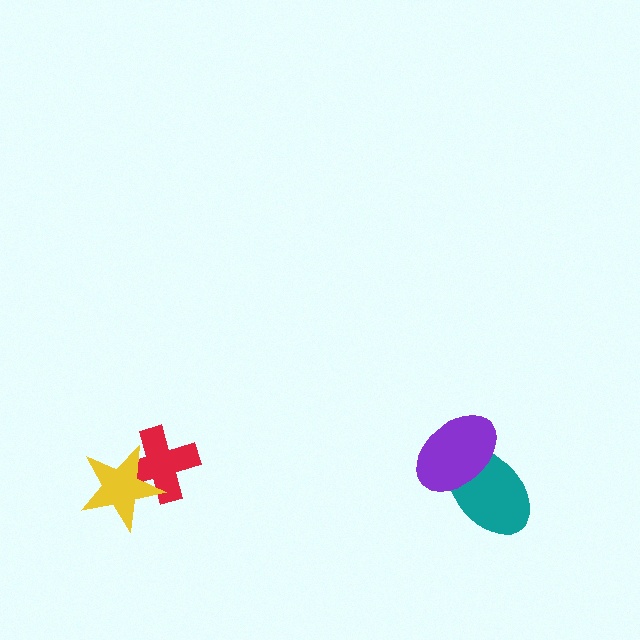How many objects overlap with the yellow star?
1 object overlaps with the yellow star.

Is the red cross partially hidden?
Yes, it is partially covered by another shape.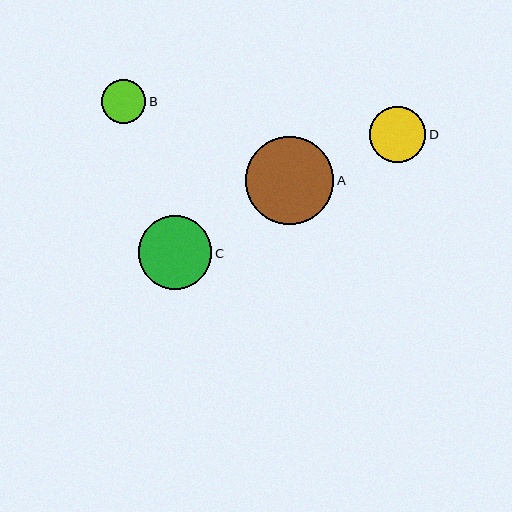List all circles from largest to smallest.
From largest to smallest: A, C, D, B.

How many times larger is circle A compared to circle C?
Circle A is approximately 1.2 times the size of circle C.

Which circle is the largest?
Circle A is the largest with a size of approximately 88 pixels.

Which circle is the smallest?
Circle B is the smallest with a size of approximately 44 pixels.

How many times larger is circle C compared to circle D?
Circle C is approximately 1.3 times the size of circle D.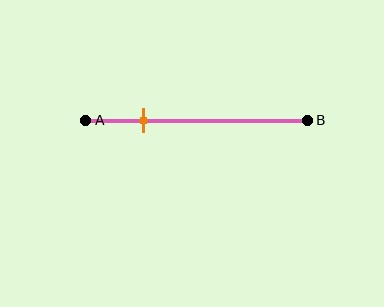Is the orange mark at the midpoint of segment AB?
No, the mark is at about 25% from A, not at the 50% midpoint.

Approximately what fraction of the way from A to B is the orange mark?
The orange mark is approximately 25% of the way from A to B.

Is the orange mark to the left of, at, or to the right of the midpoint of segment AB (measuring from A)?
The orange mark is to the left of the midpoint of segment AB.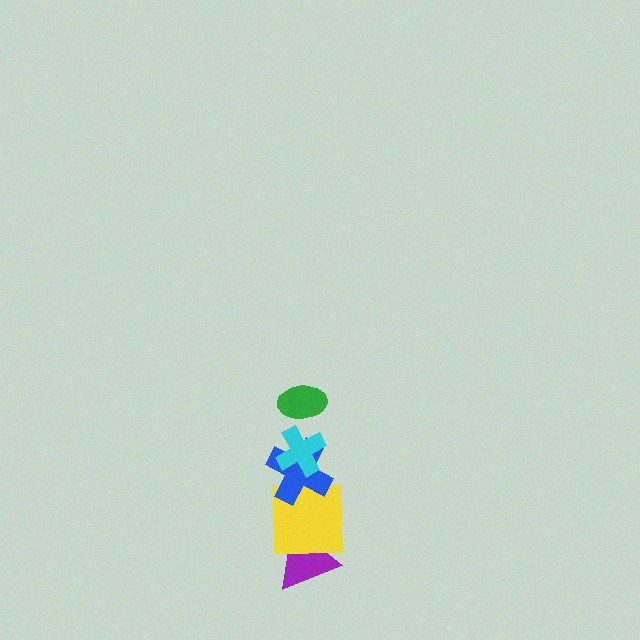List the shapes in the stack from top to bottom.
From top to bottom: the green ellipse, the cyan cross, the blue cross, the yellow square, the purple triangle.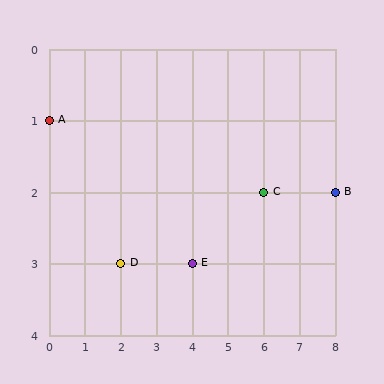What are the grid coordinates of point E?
Point E is at grid coordinates (4, 3).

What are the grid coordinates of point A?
Point A is at grid coordinates (0, 1).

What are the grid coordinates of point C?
Point C is at grid coordinates (6, 2).